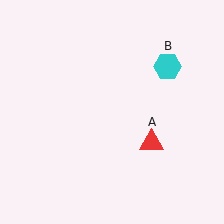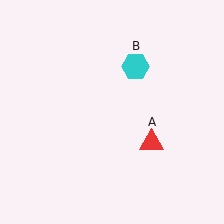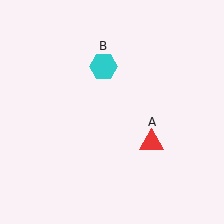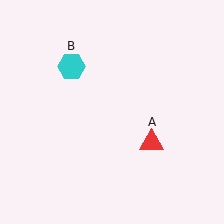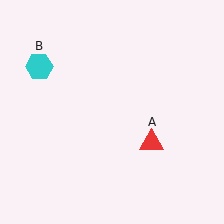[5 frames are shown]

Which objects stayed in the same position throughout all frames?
Red triangle (object A) remained stationary.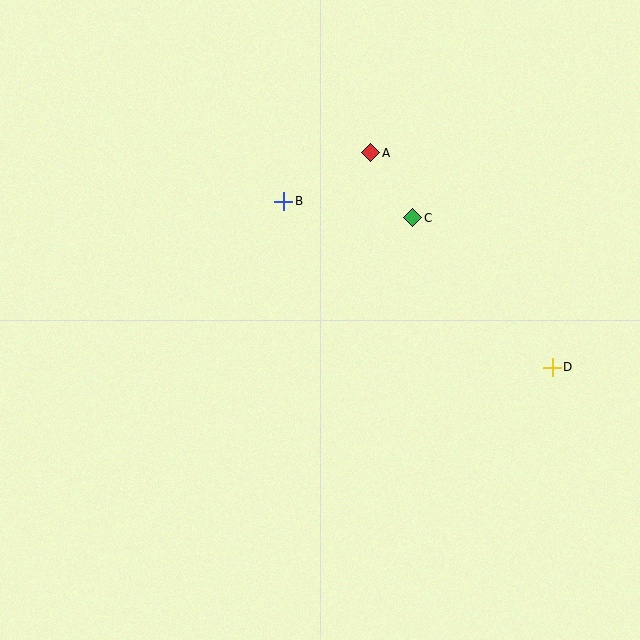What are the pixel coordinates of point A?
Point A is at (371, 153).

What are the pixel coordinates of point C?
Point C is at (413, 218).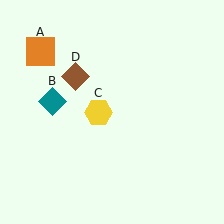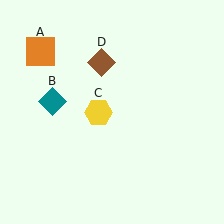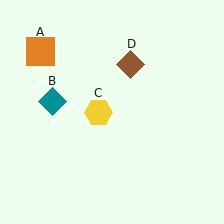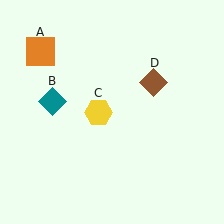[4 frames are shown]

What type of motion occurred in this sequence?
The brown diamond (object D) rotated clockwise around the center of the scene.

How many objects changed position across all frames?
1 object changed position: brown diamond (object D).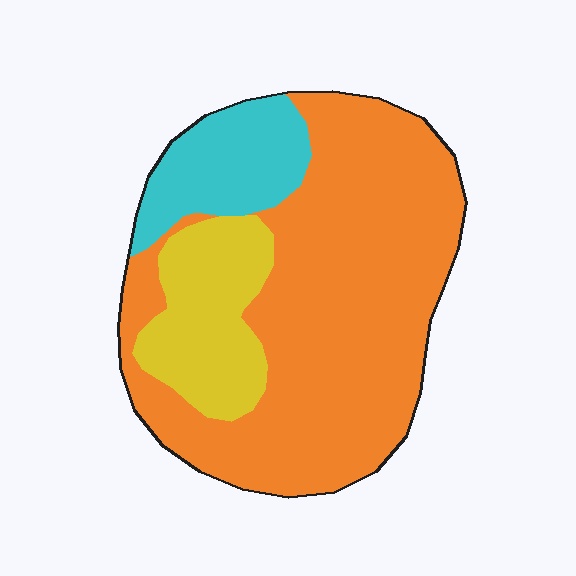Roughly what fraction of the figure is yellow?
Yellow takes up about one sixth (1/6) of the figure.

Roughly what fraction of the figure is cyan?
Cyan takes up about one sixth (1/6) of the figure.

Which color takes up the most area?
Orange, at roughly 65%.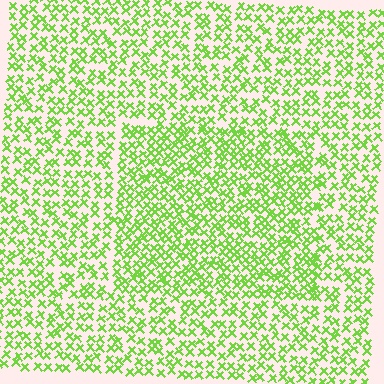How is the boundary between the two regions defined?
The boundary is defined by a change in element density (approximately 1.5x ratio). All elements are the same color, size, and shape.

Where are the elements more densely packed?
The elements are more densely packed inside the rectangle boundary.